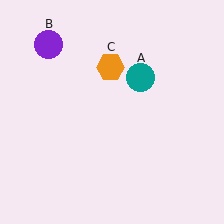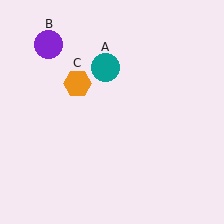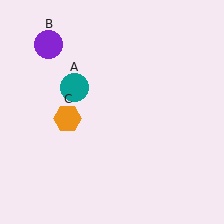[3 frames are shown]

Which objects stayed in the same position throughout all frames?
Purple circle (object B) remained stationary.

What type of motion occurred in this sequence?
The teal circle (object A), orange hexagon (object C) rotated counterclockwise around the center of the scene.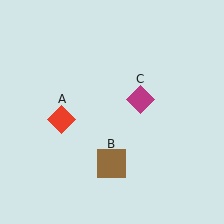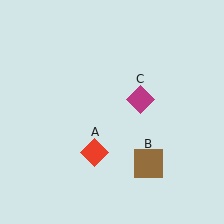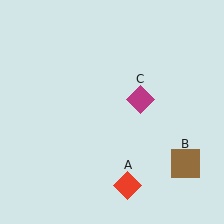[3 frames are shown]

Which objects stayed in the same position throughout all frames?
Magenta diamond (object C) remained stationary.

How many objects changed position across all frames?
2 objects changed position: red diamond (object A), brown square (object B).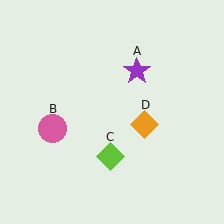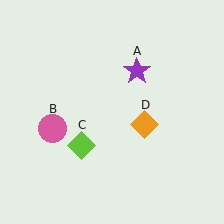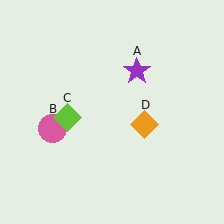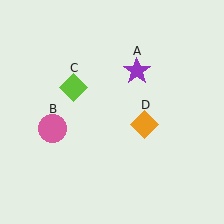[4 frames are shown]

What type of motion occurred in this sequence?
The lime diamond (object C) rotated clockwise around the center of the scene.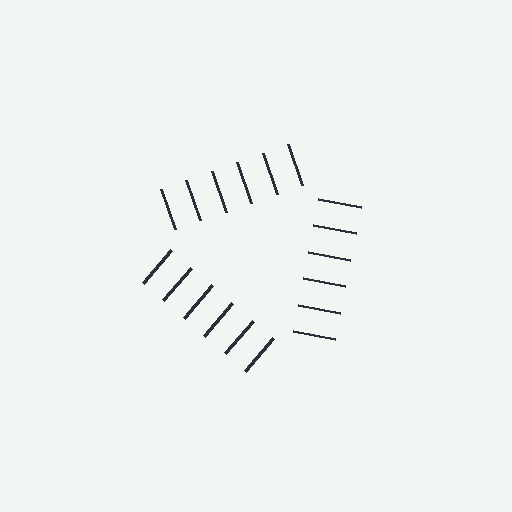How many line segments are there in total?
18 — 6 along each of the 3 edges.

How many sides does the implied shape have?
3 sides — the line-ends trace a triangle.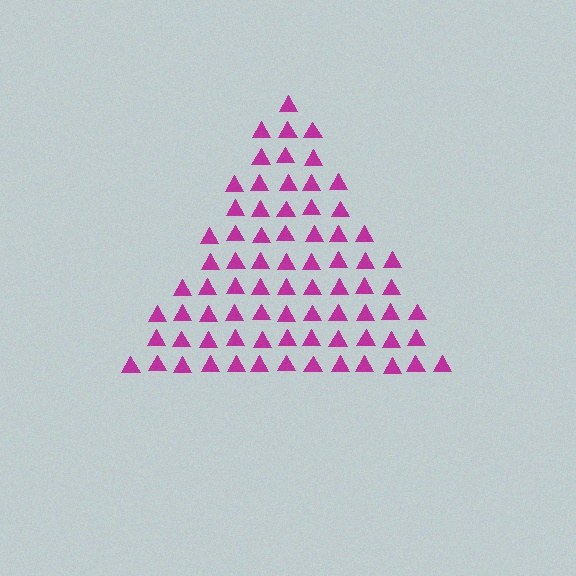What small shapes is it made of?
It is made of small triangles.